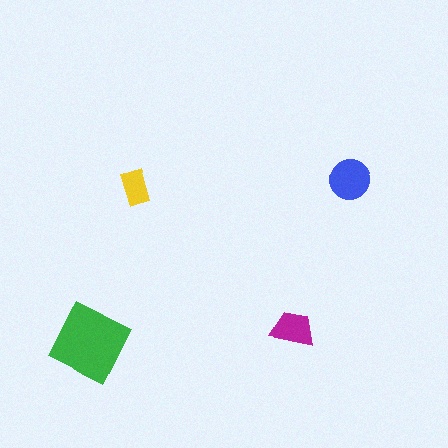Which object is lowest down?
The green diamond is bottommost.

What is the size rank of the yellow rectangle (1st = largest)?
4th.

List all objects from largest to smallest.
The green diamond, the blue circle, the magenta trapezoid, the yellow rectangle.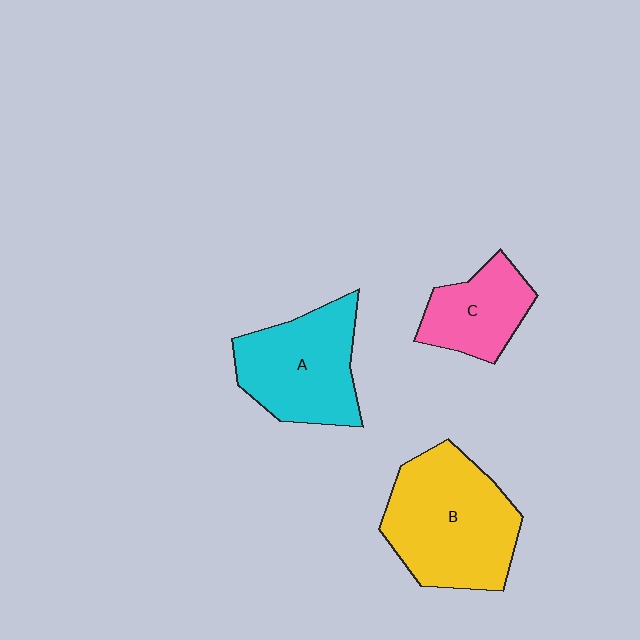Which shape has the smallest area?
Shape C (pink).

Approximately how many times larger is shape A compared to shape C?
Approximately 1.5 times.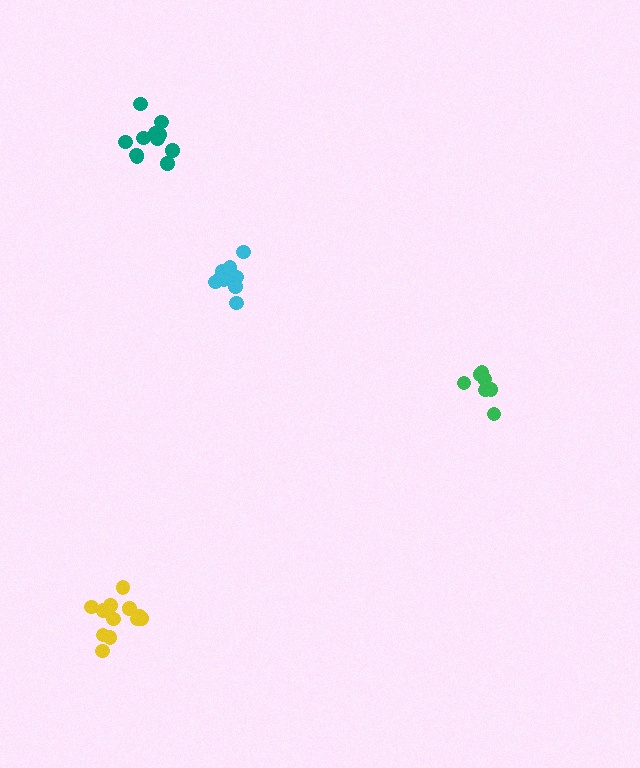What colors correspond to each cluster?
The clusters are colored: yellow, cyan, teal, green.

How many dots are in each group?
Group 1: 12 dots, Group 2: 9 dots, Group 3: 11 dots, Group 4: 7 dots (39 total).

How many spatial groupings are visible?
There are 4 spatial groupings.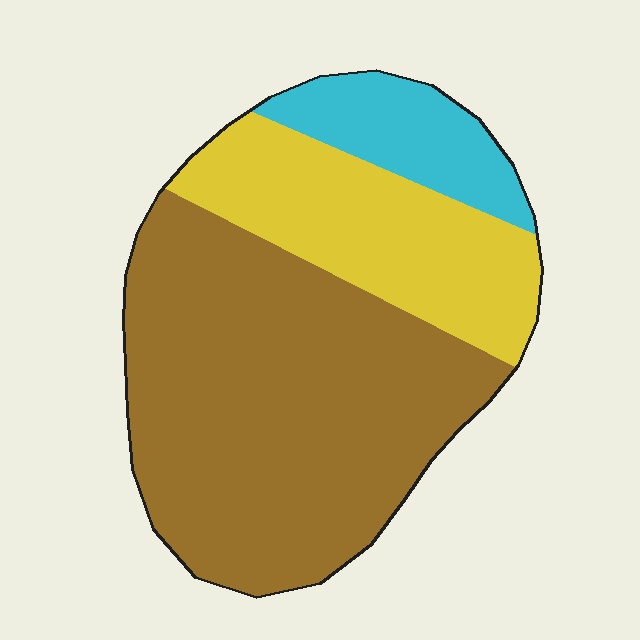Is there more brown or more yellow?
Brown.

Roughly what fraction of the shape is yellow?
Yellow covers 27% of the shape.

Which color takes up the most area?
Brown, at roughly 60%.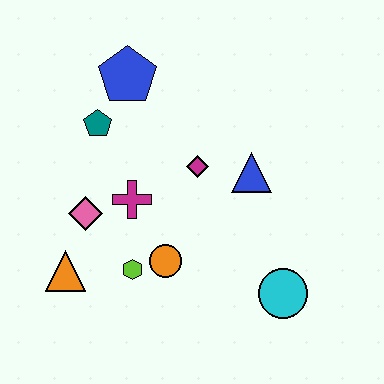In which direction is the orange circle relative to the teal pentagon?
The orange circle is below the teal pentagon.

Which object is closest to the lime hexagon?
The orange circle is closest to the lime hexagon.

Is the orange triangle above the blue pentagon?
No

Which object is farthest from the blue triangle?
The orange triangle is farthest from the blue triangle.